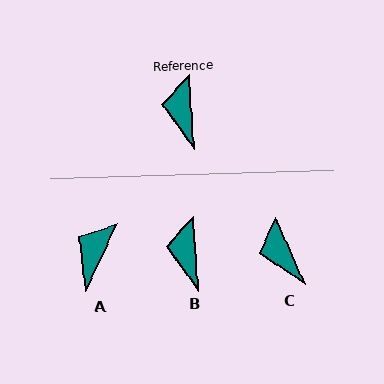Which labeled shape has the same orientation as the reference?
B.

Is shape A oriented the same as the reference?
No, it is off by about 29 degrees.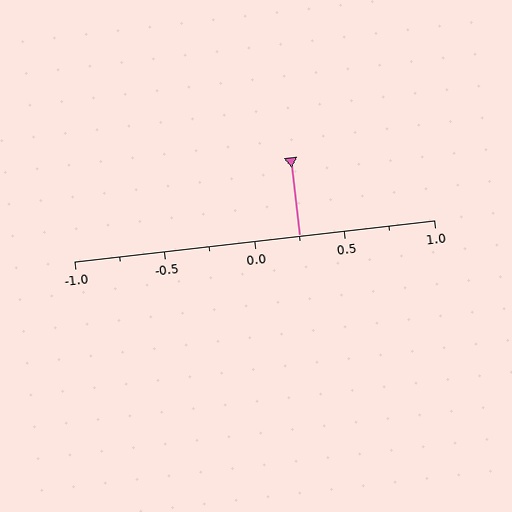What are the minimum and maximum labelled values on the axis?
The axis runs from -1.0 to 1.0.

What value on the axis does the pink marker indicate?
The marker indicates approximately 0.25.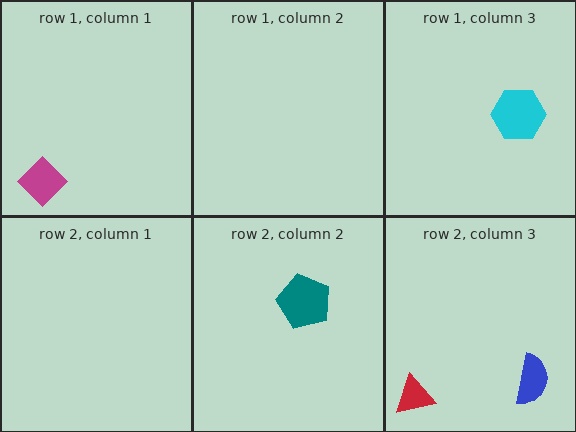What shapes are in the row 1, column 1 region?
The magenta diamond.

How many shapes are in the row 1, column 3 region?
1.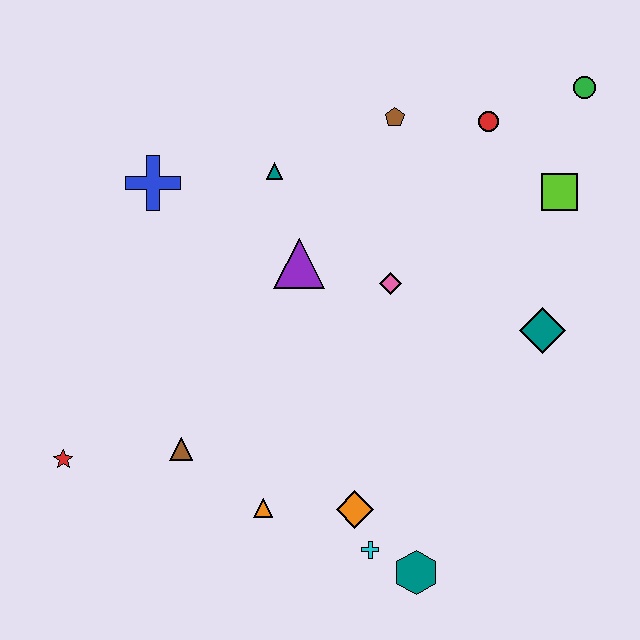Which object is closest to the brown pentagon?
The red circle is closest to the brown pentagon.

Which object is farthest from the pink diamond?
The red star is farthest from the pink diamond.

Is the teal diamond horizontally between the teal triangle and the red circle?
No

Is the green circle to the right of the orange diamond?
Yes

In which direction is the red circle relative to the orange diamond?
The red circle is above the orange diamond.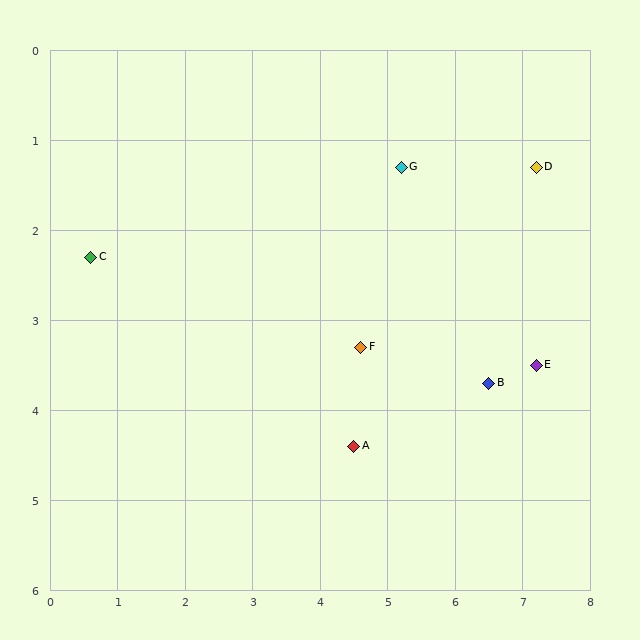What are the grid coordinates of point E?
Point E is at approximately (7.2, 3.5).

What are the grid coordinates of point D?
Point D is at approximately (7.2, 1.3).